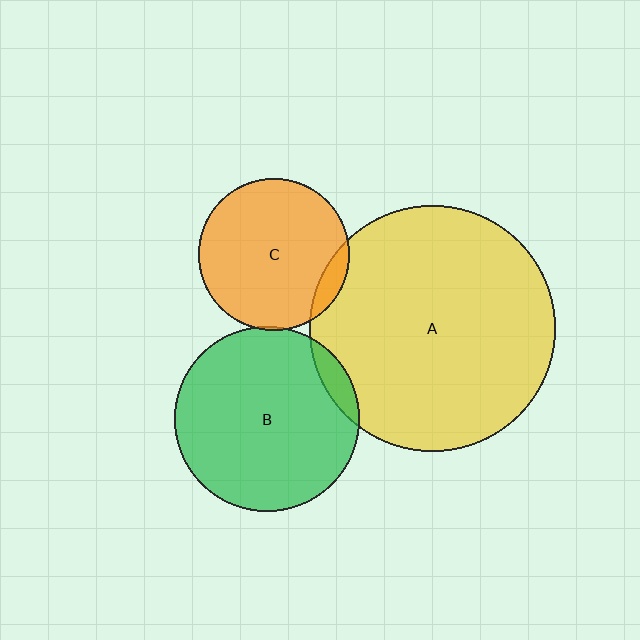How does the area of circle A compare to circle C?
Approximately 2.6 times.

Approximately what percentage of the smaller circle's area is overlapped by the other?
Approximately 10%.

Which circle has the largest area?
Circle A (yellow).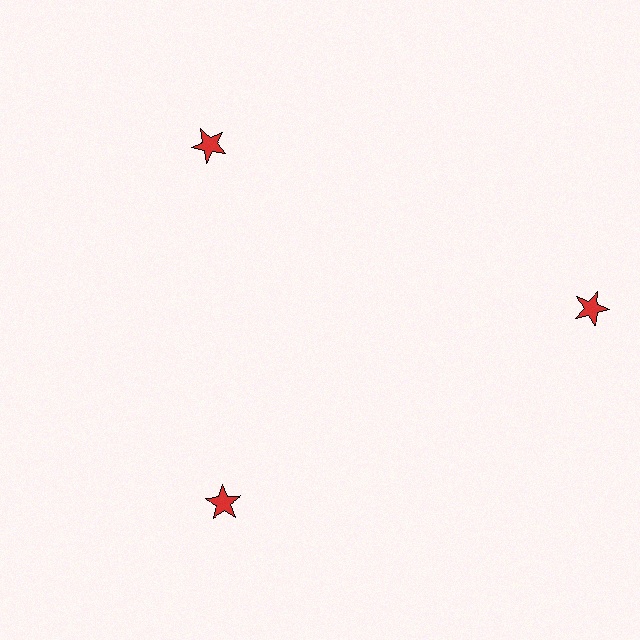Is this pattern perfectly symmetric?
No. The 3 red stars are arranged in a ring, but one element near the 3 o'clock position is pushed outward from the center, breaking the 3-fold rotational symmetry.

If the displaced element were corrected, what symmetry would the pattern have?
It would have 3-fold rotational symmetry — the pattern would map onto itself every 120 degrees.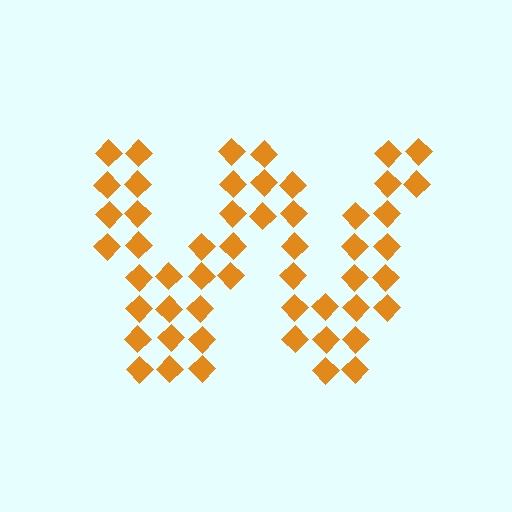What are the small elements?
The small elements are diamonds.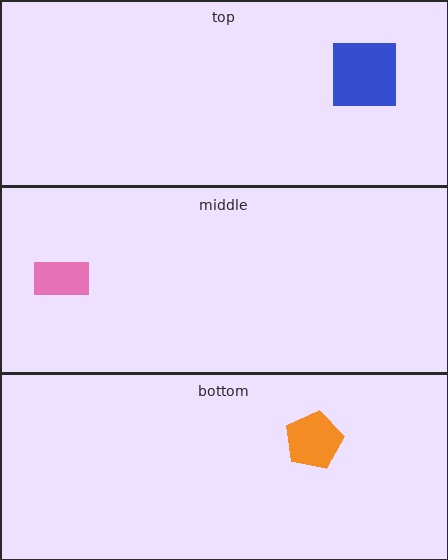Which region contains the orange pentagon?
The bottom region.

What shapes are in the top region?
The blue square.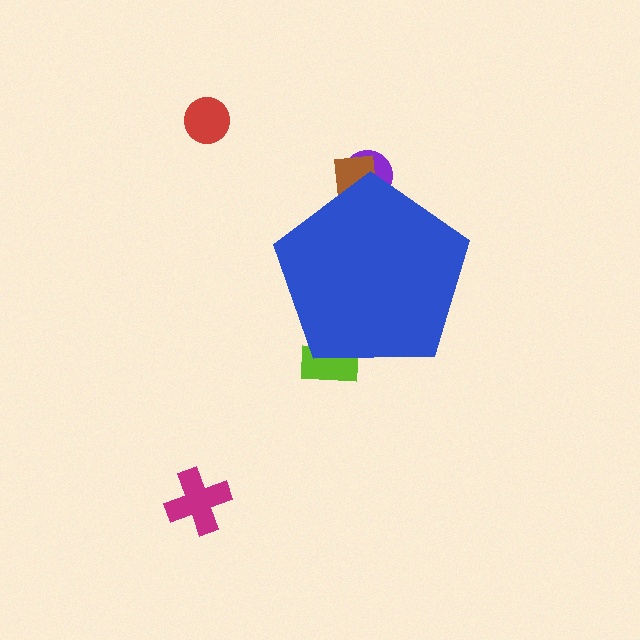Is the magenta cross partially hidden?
No, the magenta cross is fully visible.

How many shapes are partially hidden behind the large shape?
3 shapes are partially hidden.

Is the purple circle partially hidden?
Yes, the purple circle is partially hidden behind the blue pentagon.